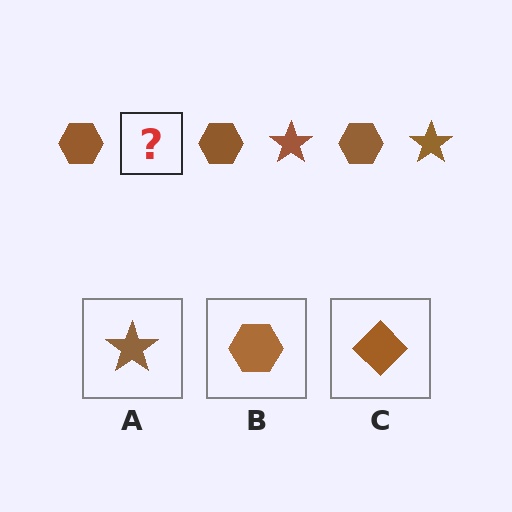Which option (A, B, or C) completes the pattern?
A.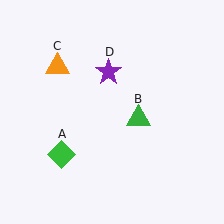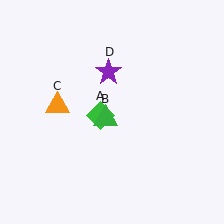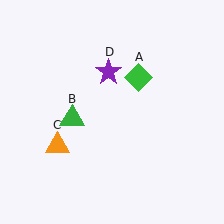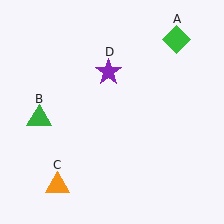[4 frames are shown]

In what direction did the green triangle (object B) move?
The green triangle (object B) moved left.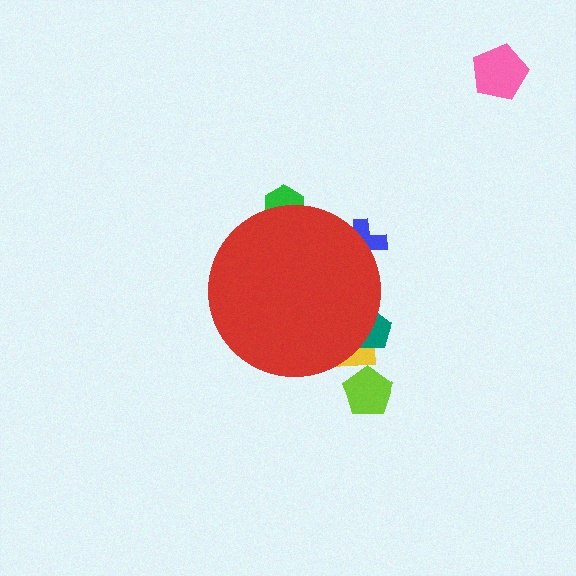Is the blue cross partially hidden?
Yes, the blue cross is partially hidden behind the red circle.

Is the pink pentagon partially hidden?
No, the pink pentagon is fully visible.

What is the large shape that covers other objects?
A red circle.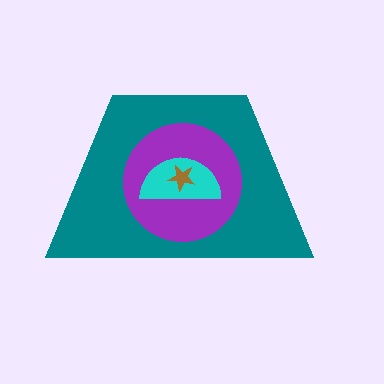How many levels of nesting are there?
4.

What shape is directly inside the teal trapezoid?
The purple circle.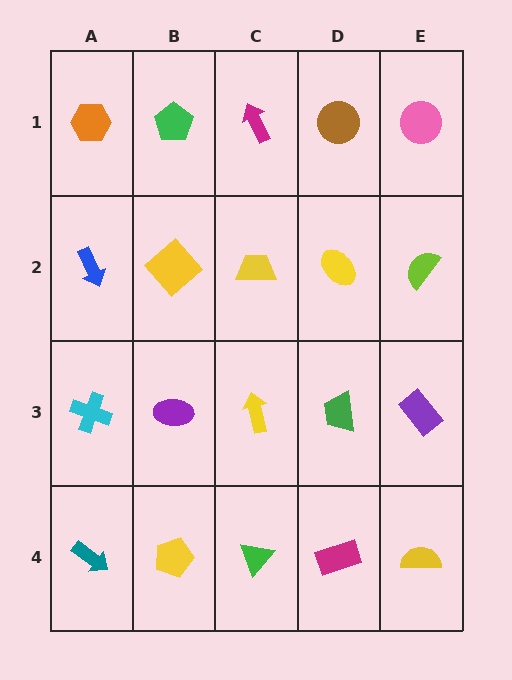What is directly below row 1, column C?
A yellow trapezoid.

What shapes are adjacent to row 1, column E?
A lime semicircle (row 2, column E), a brown circle (row 1, column D).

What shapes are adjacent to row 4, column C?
A yellow arrow (row 3, column C), a yellow pentagon (row 4, column B), a magenta rectangle (row 4, column D).